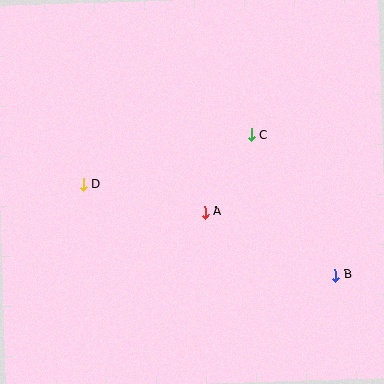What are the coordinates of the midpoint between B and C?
The midpoint between B and C is at (293, 205).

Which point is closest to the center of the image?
Point A at (205, 212) is closest to the center.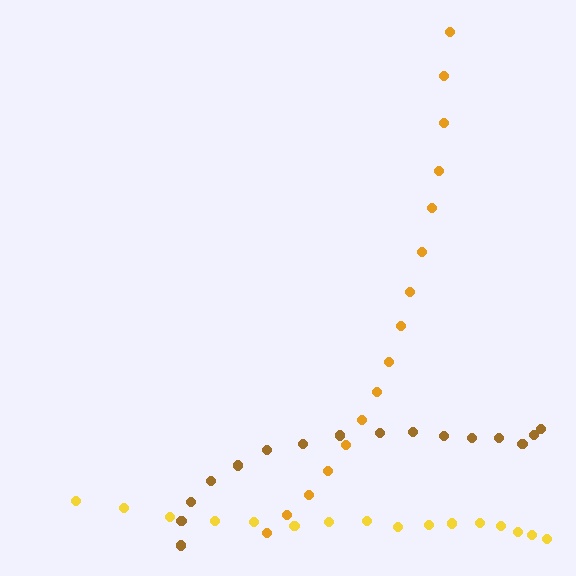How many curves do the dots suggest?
There are 3 distinct paths.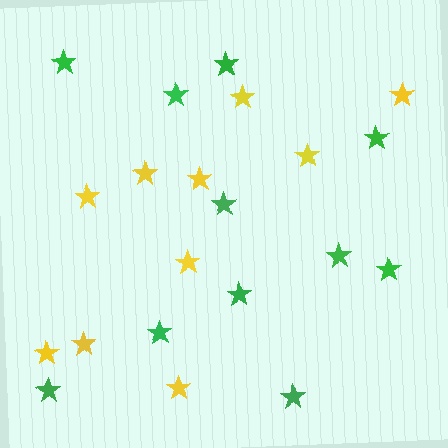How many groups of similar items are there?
There are 2 groups: one group of yellow stars (10) and one group of green stars (11).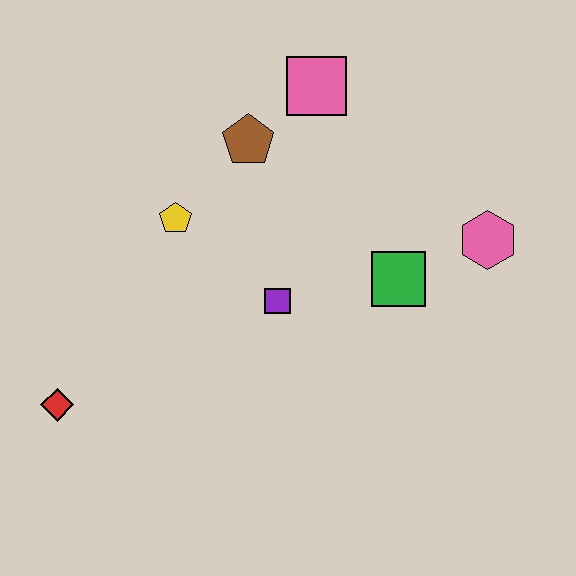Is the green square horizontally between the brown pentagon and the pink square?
No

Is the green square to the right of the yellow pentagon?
Yes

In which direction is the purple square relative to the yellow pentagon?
The purple square is to the right of the yellow pentagon.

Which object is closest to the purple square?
The green square is closest to the purple square.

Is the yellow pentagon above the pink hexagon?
Yes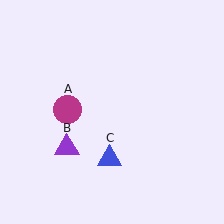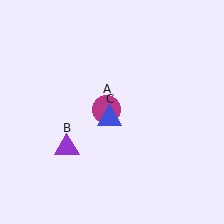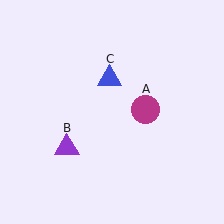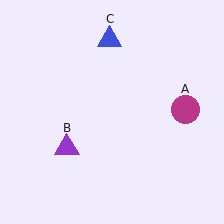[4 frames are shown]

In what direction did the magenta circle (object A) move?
The magenta circle (object A) moved right.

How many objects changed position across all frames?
2 objects changed position: magenta circle (object A), blue triangle (object C).